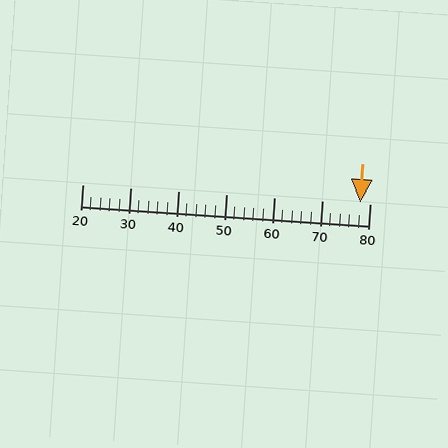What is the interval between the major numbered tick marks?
The major tick marks are spaced 10 units apart.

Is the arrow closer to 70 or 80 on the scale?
The arrow is closer to 80.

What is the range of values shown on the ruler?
The ruler shows values from 20 to 80.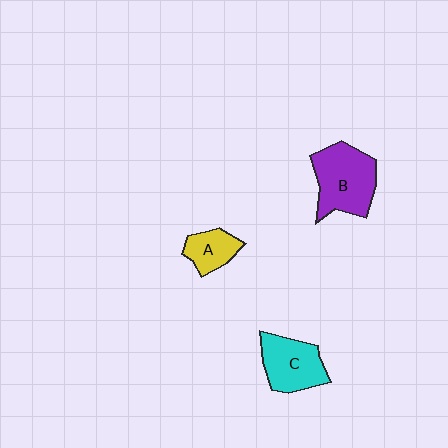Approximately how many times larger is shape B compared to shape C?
Approximately 1.3 times.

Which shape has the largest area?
Shape B (purple).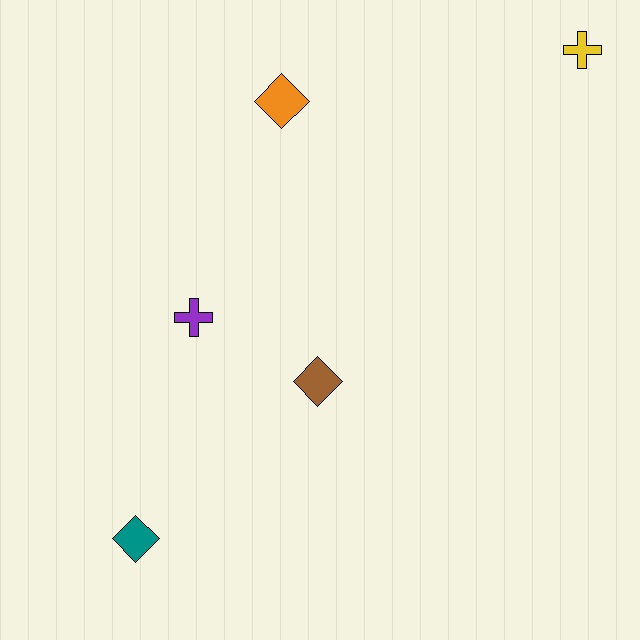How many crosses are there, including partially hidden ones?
There are 2 crosses.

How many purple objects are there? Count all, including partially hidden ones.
There is 1 purple object.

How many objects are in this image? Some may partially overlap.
There are 5 objects.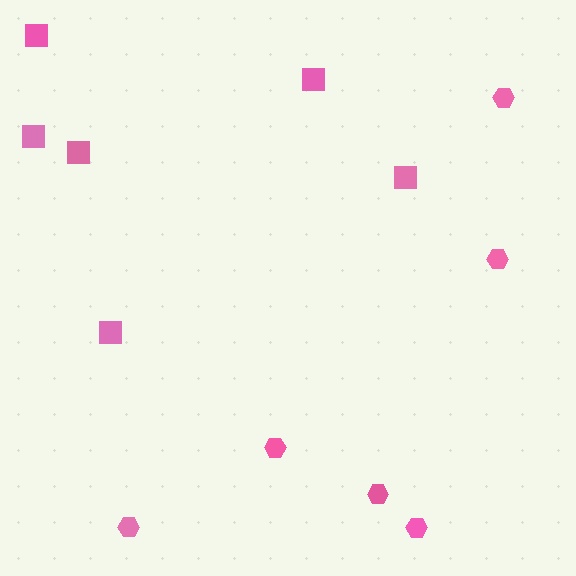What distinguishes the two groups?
There are 2 groups: one group of hexagons (6) and one group of squares (6).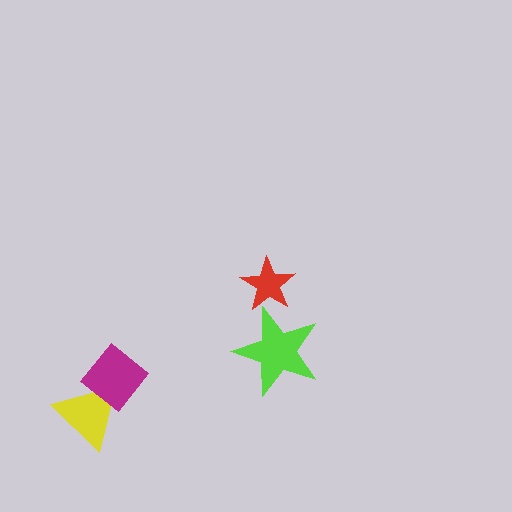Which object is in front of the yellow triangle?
The magenta diamond is in front of the yellow triangle.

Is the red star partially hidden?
Yes, it is partially covered by another shape.